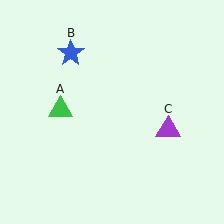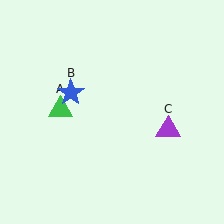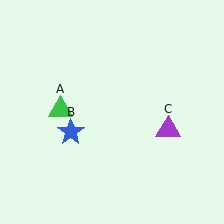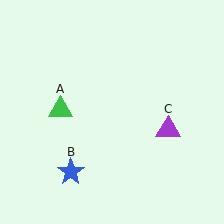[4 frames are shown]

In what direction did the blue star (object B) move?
The blue star (object B) moved down.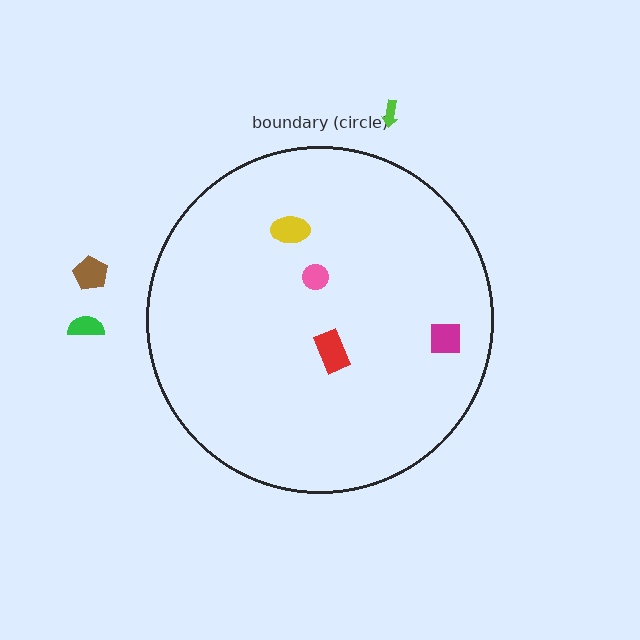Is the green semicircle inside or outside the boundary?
Outside.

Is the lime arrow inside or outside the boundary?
Outside.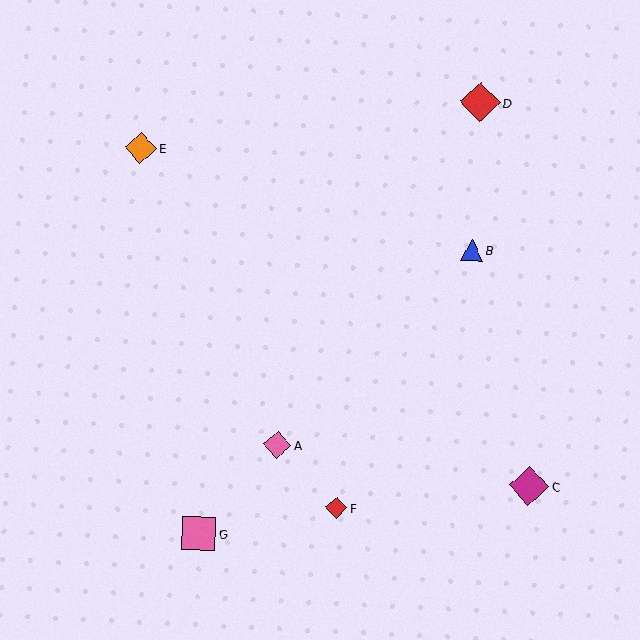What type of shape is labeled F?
Shape F is a red diamond.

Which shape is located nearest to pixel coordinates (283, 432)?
The pink diamond (labeled A) at (277, 445) is nearest to that location.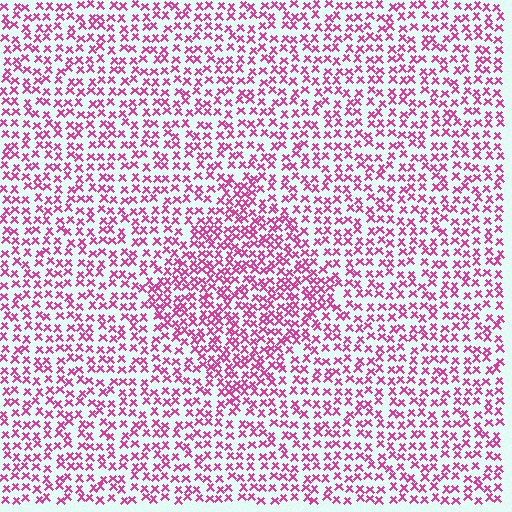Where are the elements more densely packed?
The elements are more densely packed inside the diamond boundary.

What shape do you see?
I see a diamond.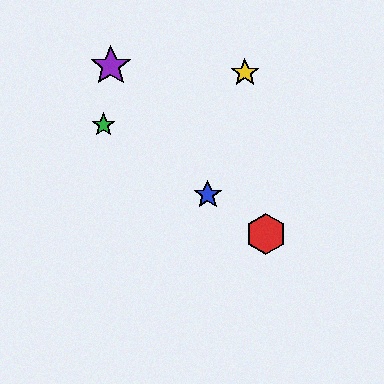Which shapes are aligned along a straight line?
The red hexagon, the blue star, the green star are aligned along a straight line.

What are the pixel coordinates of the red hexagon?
The red hexagon is at (266, 234).